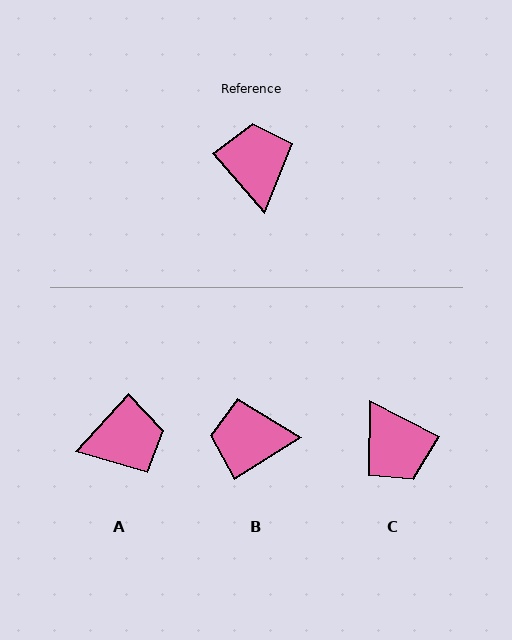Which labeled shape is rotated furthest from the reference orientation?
C, about 158 degrees away.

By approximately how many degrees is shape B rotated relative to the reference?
Approximately 81 degrees counter-clockwise.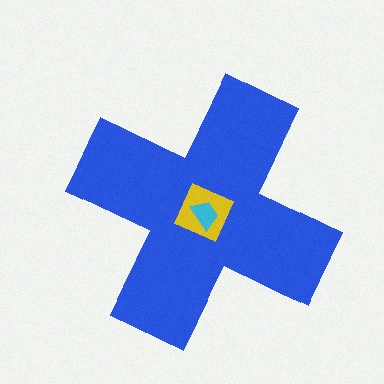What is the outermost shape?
The blue cross.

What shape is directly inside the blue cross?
The yellow square.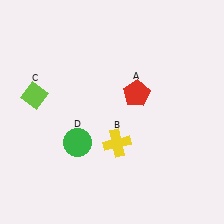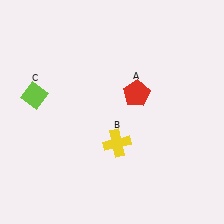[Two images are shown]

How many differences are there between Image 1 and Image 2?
There is 1 difference between the two images.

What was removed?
The green circle (D) was removed in Image 2.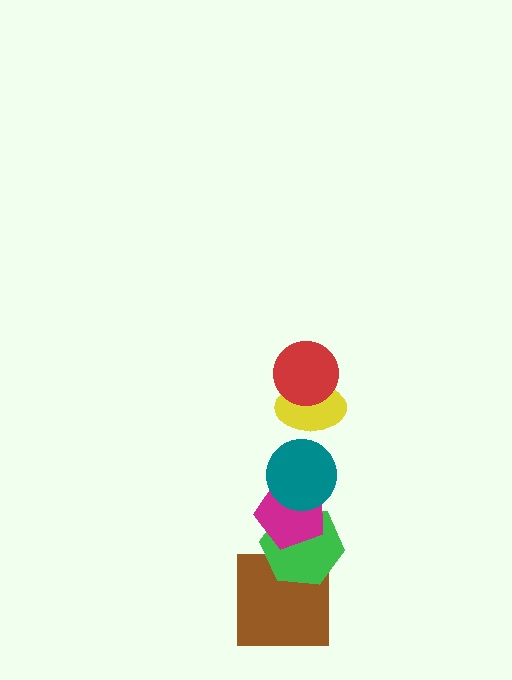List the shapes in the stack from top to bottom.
From top to bottom: the red circle, the yellow ellipse, the teal circle, the magenta pentagon, the green hexagon, the brown square.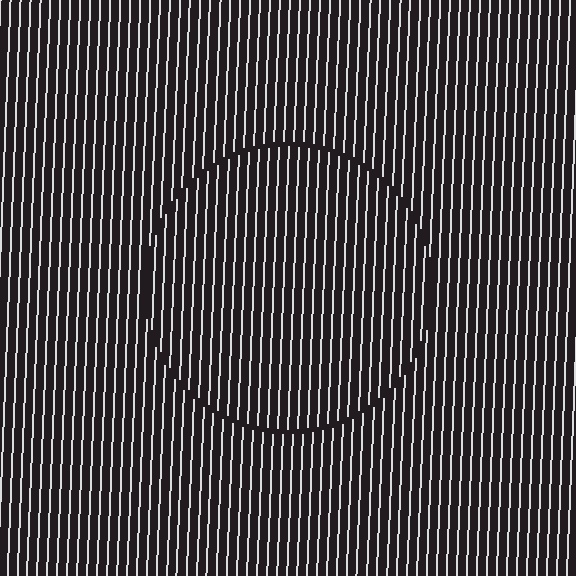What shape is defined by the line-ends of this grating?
An illusory circle. The interior of the shape contains the same grating, shifted by half a period — the contour is defined by the phase discontinuity where line-ends from the inner and outer gratings abut.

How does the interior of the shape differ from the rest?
The interior of the shape contains the same grating, shifted by half a period — the contour is defined by the phase discontinuity where line-ends from the inner and outer gratings abut.